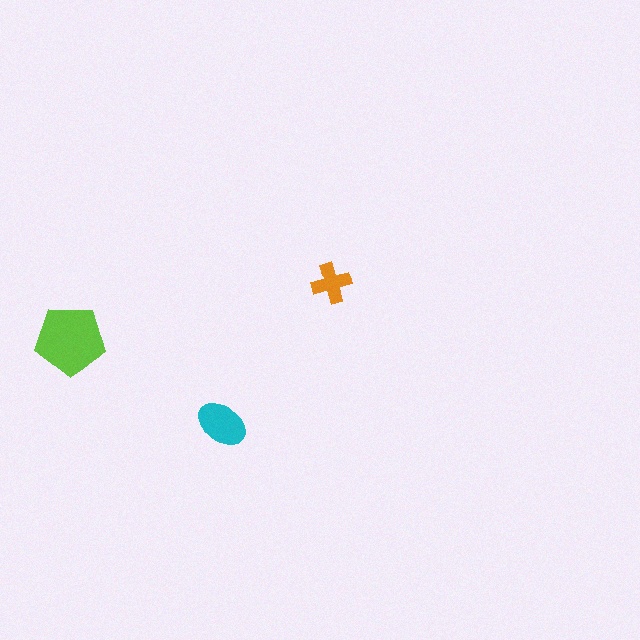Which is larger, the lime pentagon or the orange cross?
The lime pentagon.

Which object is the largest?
The lime pentagon.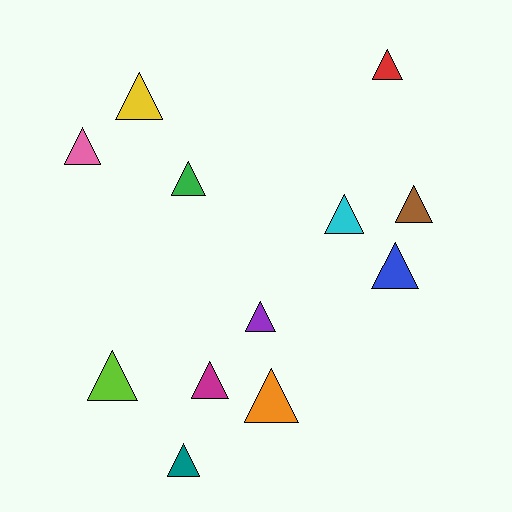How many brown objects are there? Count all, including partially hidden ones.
There is 1 brown object.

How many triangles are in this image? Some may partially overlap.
There are 12 triangles.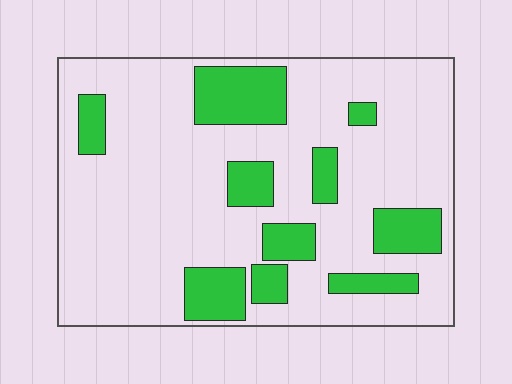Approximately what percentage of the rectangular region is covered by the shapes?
Approximately 20%.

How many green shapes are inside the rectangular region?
10.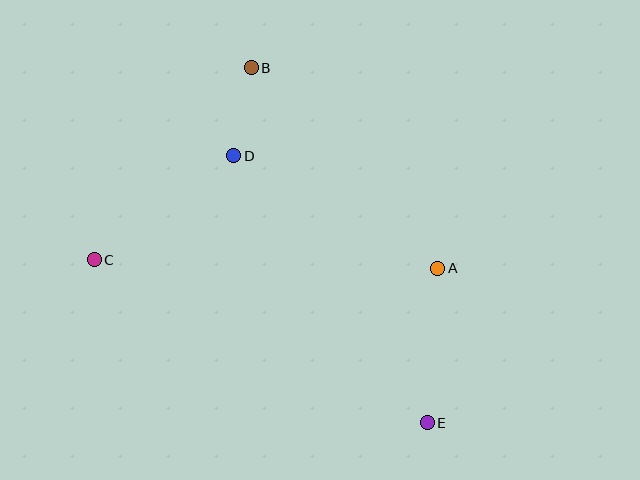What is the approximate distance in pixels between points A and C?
The distance between A and C is approximately 344 pixels.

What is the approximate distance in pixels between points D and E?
The distance between D and E is approximately 330 pixels.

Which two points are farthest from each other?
Points B and E are farthest from each other.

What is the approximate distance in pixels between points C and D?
The distance between C and D is approximately 175 pixels.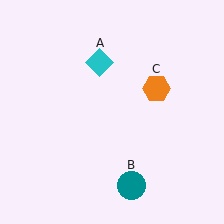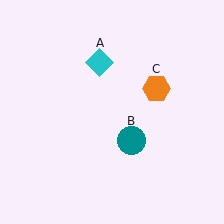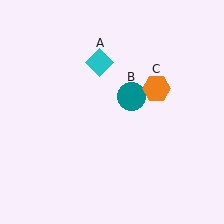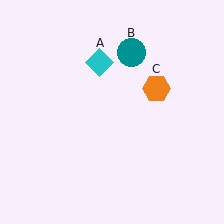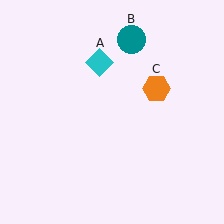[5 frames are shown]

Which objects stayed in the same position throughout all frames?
Cyan diamond (object A) and orange hexagon (object C) remained stationary.